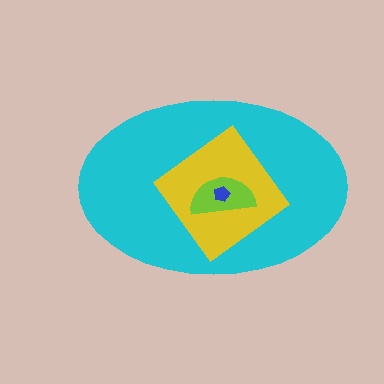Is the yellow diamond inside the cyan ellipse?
Yes.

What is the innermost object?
The blue pentagon.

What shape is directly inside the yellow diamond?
The lime semicircle.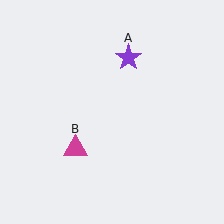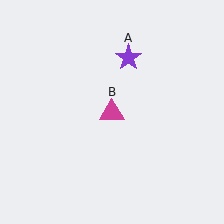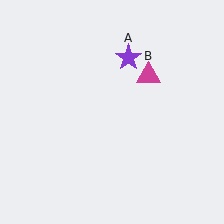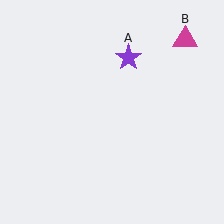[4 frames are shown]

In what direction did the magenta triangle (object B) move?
The magenta triangle (object B) moved up and to the right.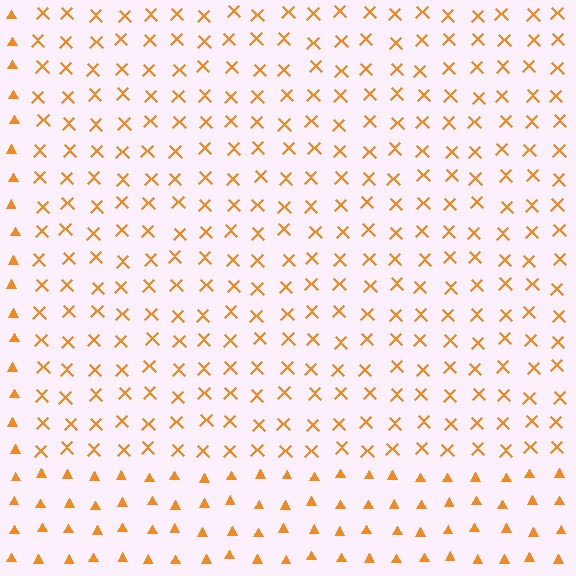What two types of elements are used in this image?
The image uses X marks inside the rectangle region and triangles outside it.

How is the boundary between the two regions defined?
The boundary is defined by a change in element shape: X marks inside vs. triangles outside. All elements share the same color and spacing.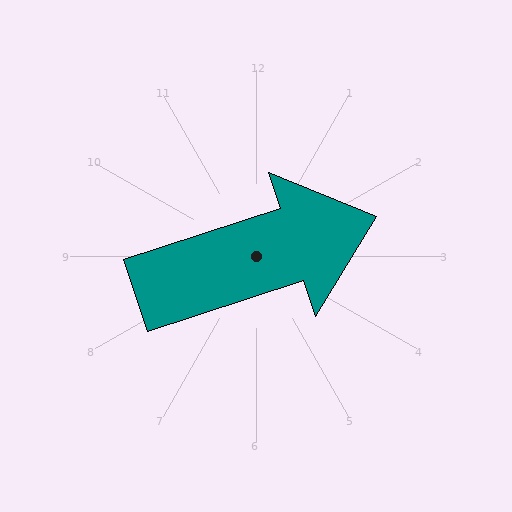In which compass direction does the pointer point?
East.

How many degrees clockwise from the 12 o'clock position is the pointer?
Approximately 72 degrees.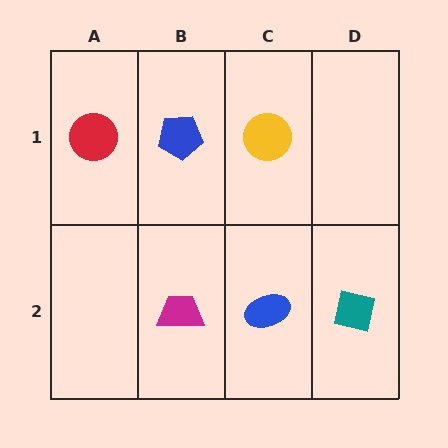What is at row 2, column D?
A teal square.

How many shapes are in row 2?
3 shapes.